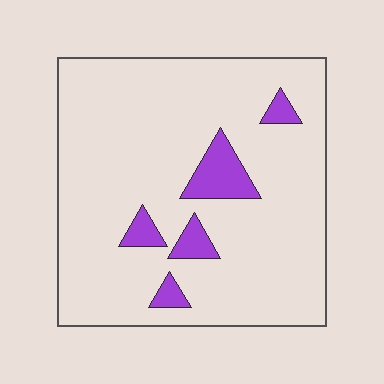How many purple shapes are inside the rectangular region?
5.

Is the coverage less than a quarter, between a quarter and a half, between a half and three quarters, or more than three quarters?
Less than a quarter.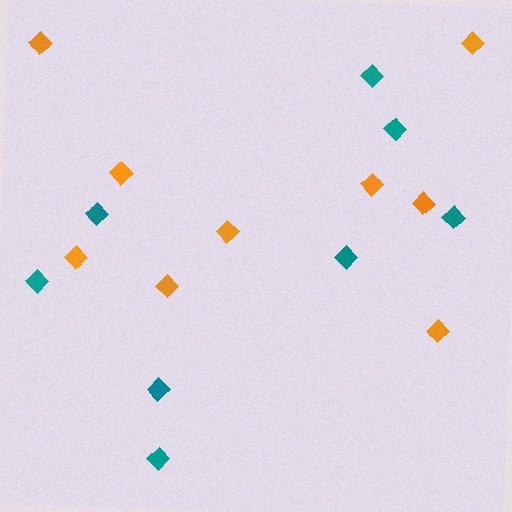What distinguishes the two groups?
There are 2 groups: one group of teal diamonds (8) and one group of orange diamonds (9).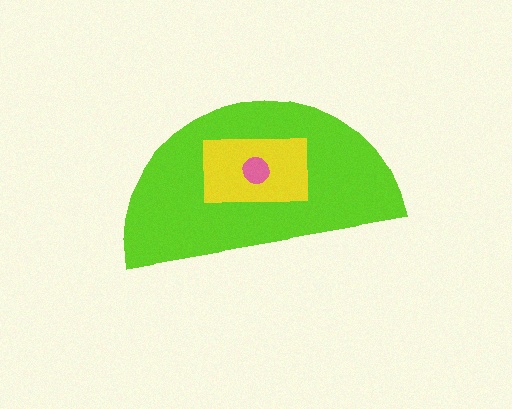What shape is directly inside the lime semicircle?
The yellow rectangle.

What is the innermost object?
The pink circle.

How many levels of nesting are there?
3.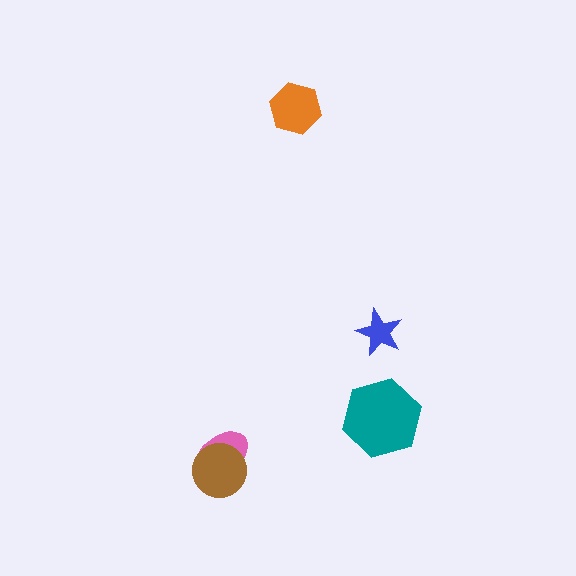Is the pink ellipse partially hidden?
Yes, it is partially covered by another shape.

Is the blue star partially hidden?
No, no other shape covers it.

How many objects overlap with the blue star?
0 objects overlap with the blue star.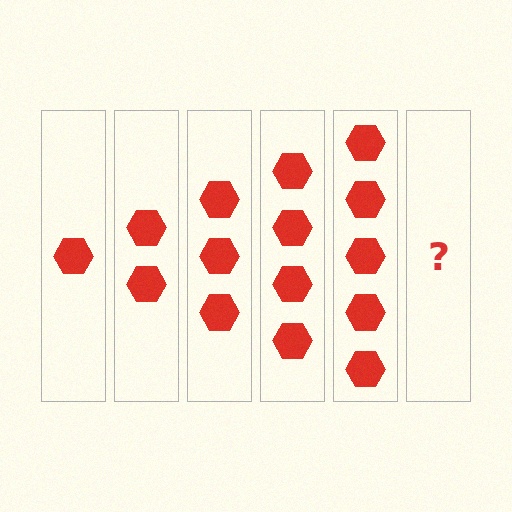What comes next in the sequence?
The next element should be 6 hexagons.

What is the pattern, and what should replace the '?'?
The pattern is that each step adds one more hexagon. The '?' should be 6 hexagons.